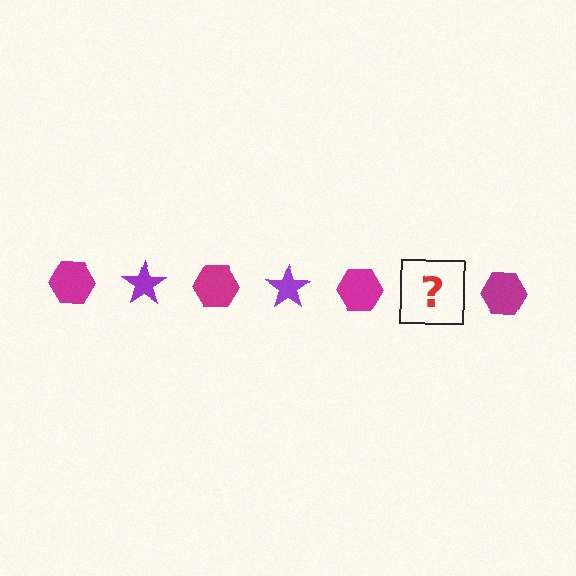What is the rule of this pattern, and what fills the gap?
The rule is that the pattern alternates between magenta hexagon and purple star. The gap should be filled with a purple star.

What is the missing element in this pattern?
The missing element is a purple star.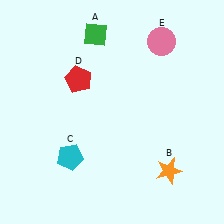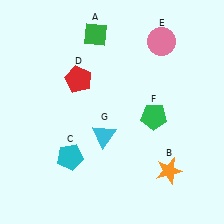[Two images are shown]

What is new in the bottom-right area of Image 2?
A green pentagon (F) was added in the bottom-right area of Image 2.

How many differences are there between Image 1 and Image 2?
There are 2 differences between the two images.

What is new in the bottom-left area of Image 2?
A cyan triangle (G) was added in the bottom-left area of Image 2.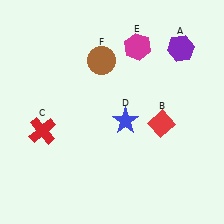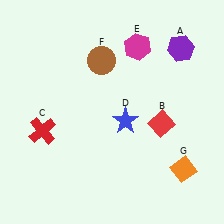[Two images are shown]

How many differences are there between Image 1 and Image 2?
There is 1 difference between the two images.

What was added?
An orange diamond (G) was added in Image 2.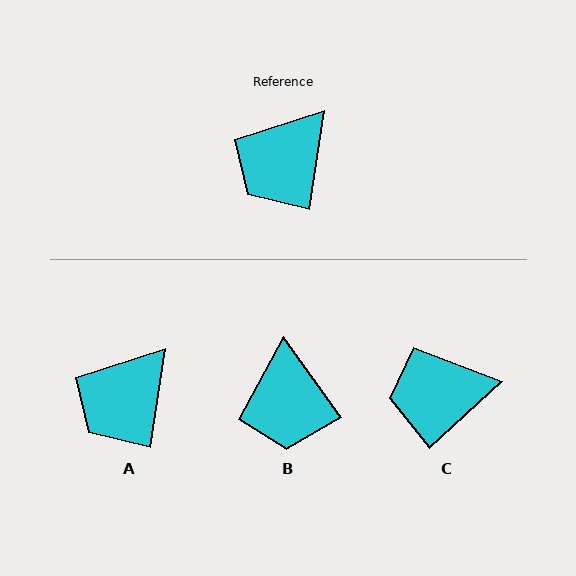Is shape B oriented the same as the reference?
No, it is off by about 44 degrees.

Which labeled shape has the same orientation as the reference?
A.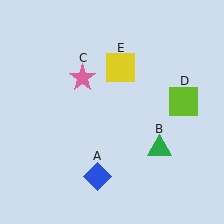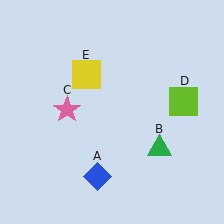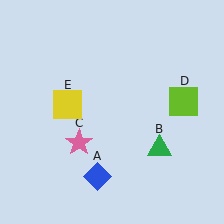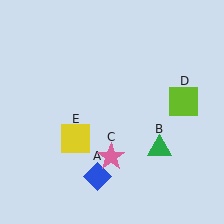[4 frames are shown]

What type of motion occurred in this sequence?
The pink star (object C), yellow square (object E) rotated counterclockwise around the center of the scene.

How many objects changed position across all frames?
2 objects changed position: pink star (object C), yellow square (object E).